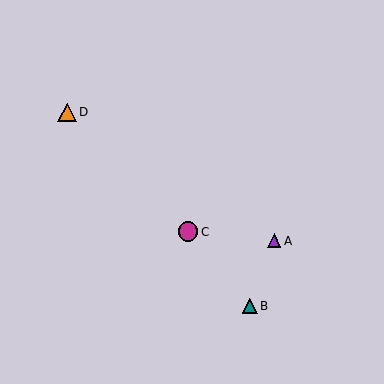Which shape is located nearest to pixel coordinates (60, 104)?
The orange triangle (labeled D) at (67, 112) is nearest to that location.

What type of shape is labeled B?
Shape B is a teal triangle.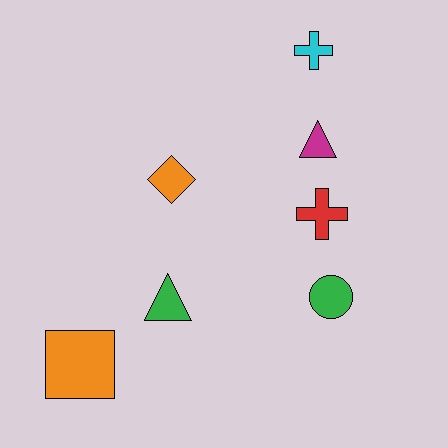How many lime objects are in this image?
There are no lime objects.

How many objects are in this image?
There are 7 objects.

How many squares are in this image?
There is 1 square.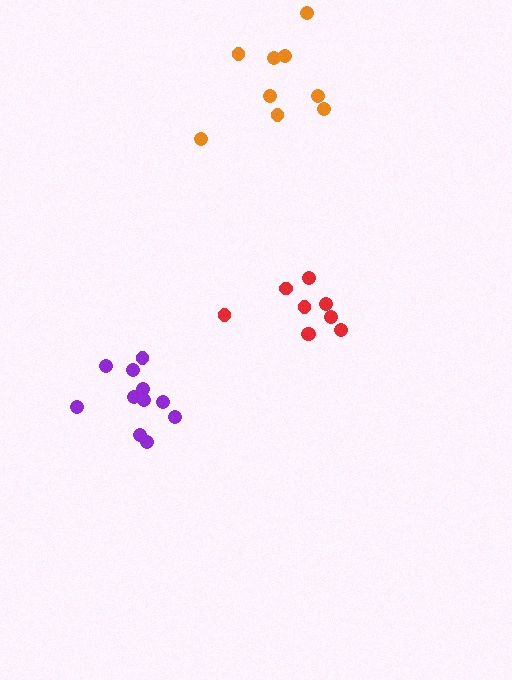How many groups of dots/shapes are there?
There are 3 groups.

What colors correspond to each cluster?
The clusters are colored: red, purple, orange.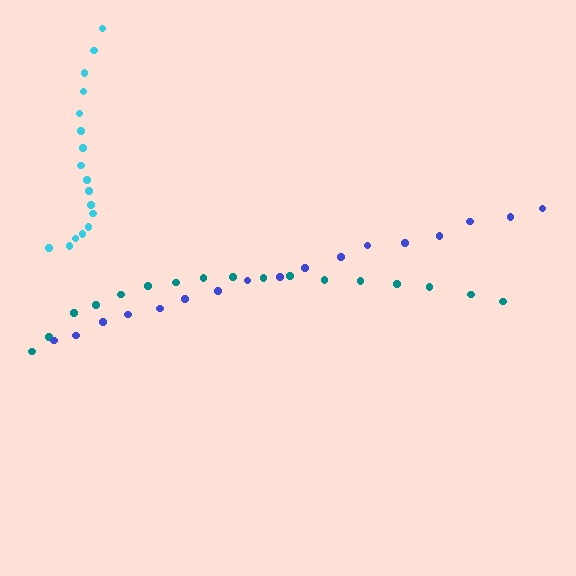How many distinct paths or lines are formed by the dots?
There are 3 distinct paths.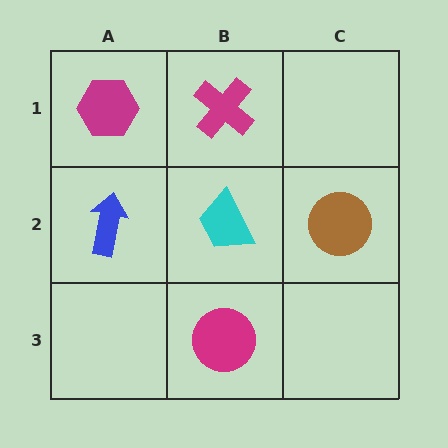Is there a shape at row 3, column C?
No, that cell is empty.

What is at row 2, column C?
A brown circle.